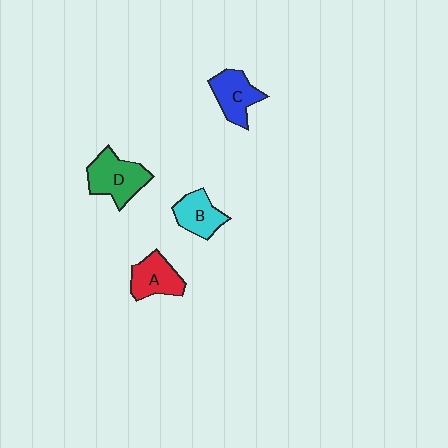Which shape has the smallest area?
Shape B (cyan).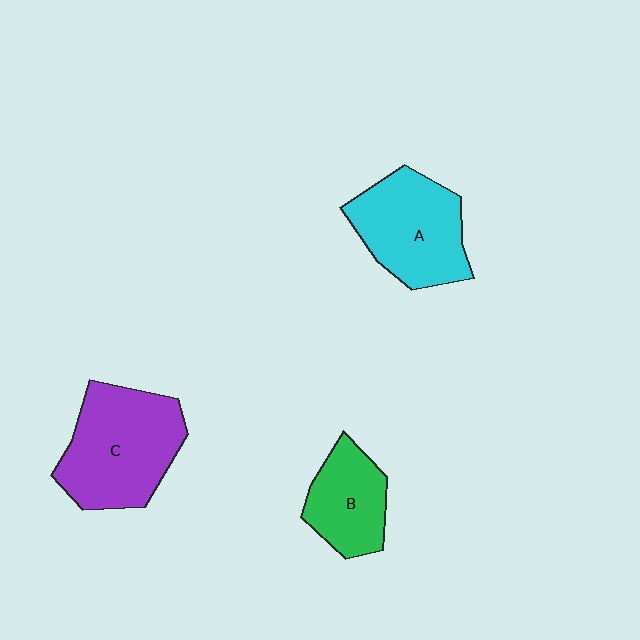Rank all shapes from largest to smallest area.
From largest to smallest: C (purple), A (cyan), B (green).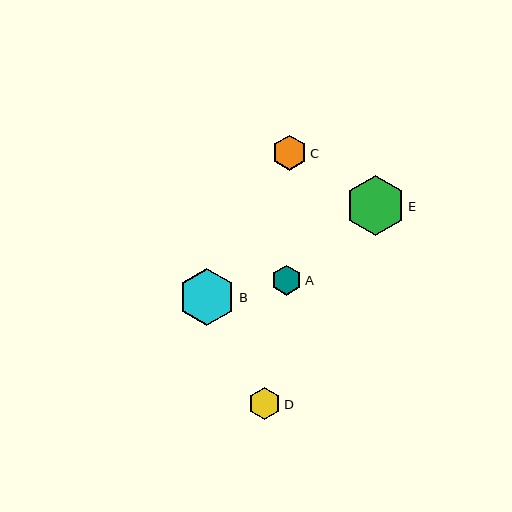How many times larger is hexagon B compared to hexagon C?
Hexagon B is approximately 1.6 times the size of hexagon C.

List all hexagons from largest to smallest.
From largest to smallest: E, B, C, D, A.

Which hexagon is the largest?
Hexagon E is the largest with a size of approximately 60 pixels.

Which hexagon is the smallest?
Hexagon A is the smallest with a size of approximately 30 pixels.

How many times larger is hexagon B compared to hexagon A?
Hexagon B is approximately 1.9 times the size of hexagon A.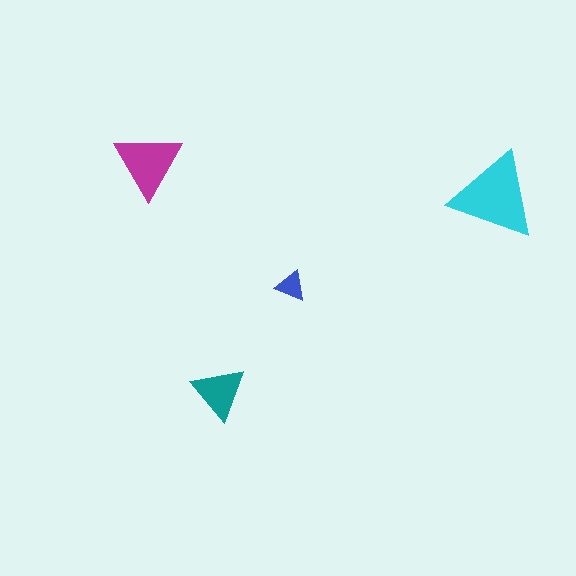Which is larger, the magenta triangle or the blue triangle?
The magenta one.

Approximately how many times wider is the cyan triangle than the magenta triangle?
About 1.5 times wider.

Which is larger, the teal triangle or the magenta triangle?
The magenta one.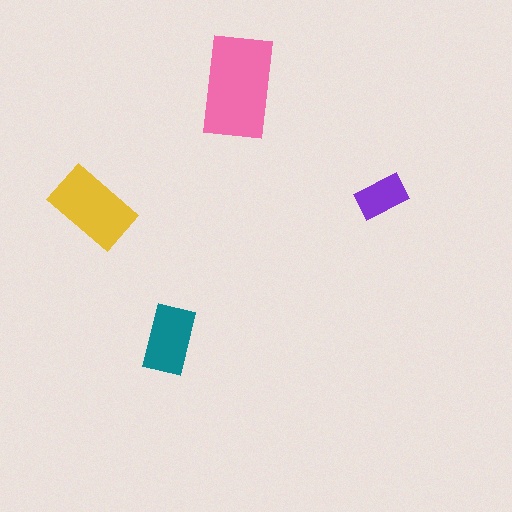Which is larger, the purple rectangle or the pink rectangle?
The pink one.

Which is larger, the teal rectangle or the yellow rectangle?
The yellow one.